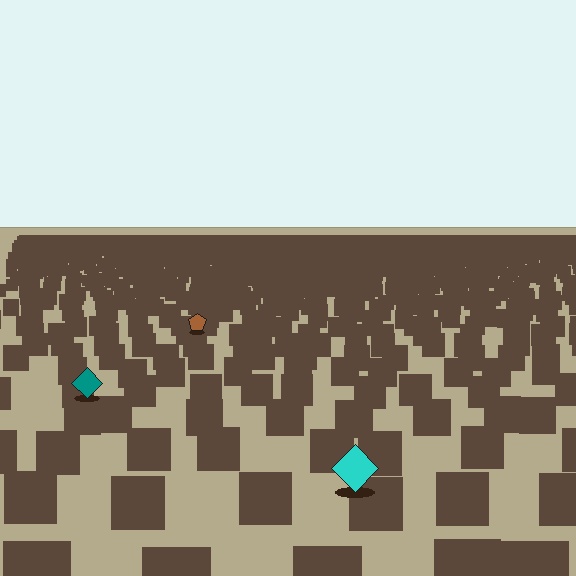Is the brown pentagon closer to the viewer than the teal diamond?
No. The teal diamond is closer — you can tell from the texture gradient: the ground texture is coarser near it.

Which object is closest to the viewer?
The cyan diamond is closest. The texture marks near it are larger and more spread out.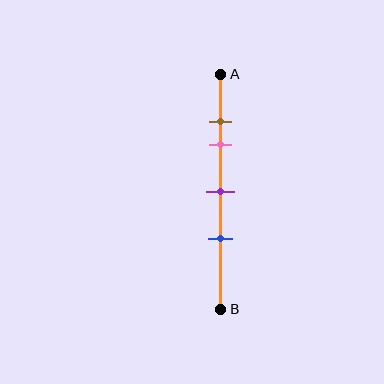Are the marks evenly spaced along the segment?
No, the marks are not evenly spaced.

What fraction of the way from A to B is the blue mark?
The blue mark is approximately 70% (0.7) of the way from A to B.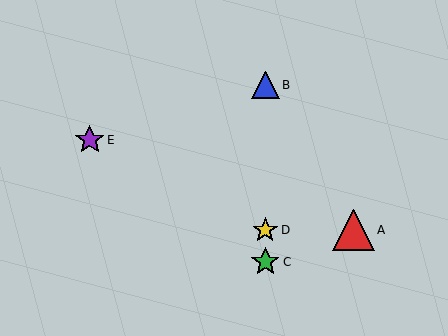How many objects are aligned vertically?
3 objects (B, C, D) are aligned vertically.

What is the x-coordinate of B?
Object B is at x≈265.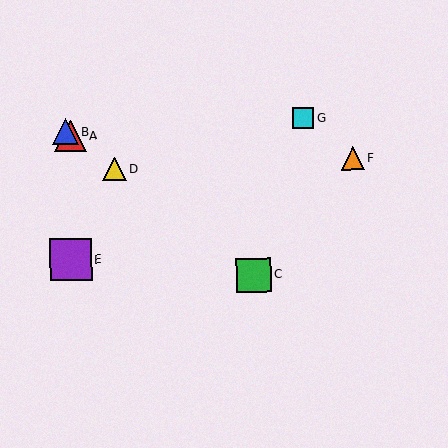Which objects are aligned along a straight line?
Objects A, B, C, D are aligned along a straight line.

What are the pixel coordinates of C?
Object C is at (253, 275).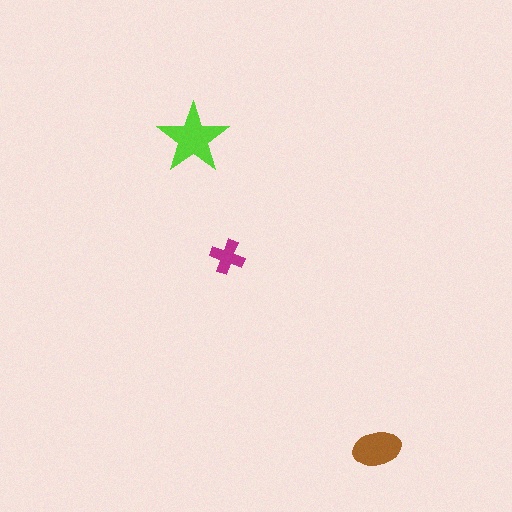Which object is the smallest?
The magenta cross.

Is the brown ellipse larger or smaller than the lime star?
Smaller.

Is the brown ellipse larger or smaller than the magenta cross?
Larger.